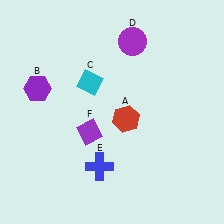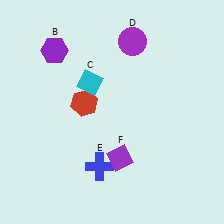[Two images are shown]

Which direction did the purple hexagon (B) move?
The purple hexagon (B) moved up.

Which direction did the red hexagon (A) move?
The red hexagon (A) moved left.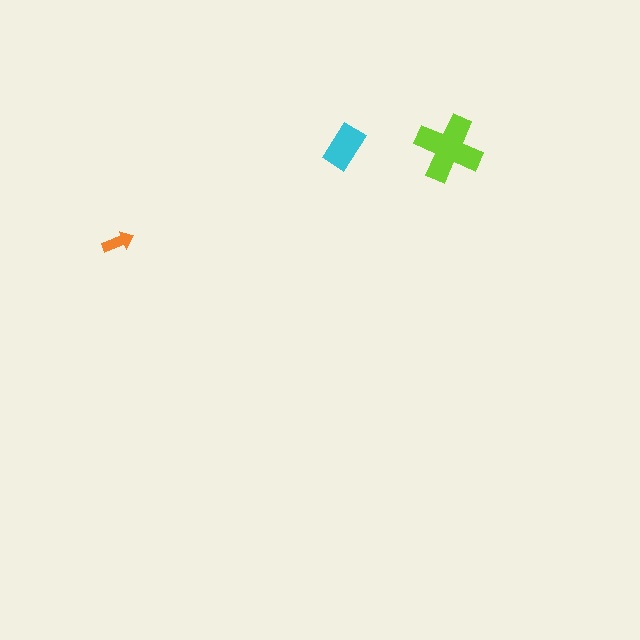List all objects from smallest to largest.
The orange arrow, the cyan rectangle, the lime cross.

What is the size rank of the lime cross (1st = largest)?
1st.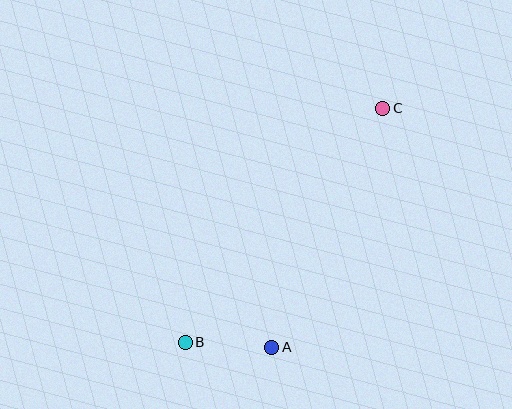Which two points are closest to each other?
Points A and B are closest to each other.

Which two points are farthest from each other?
Points B and C are farthest from each other.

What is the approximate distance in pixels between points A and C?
The distance between A and C is approximately 264 pixels.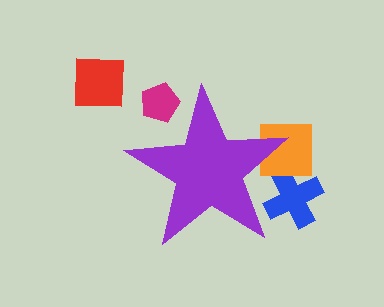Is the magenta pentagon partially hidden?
Yes, the magenta pentagon is partially hidden behind the purple star.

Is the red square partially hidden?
No, the red square is fully visible.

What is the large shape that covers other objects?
A purple star.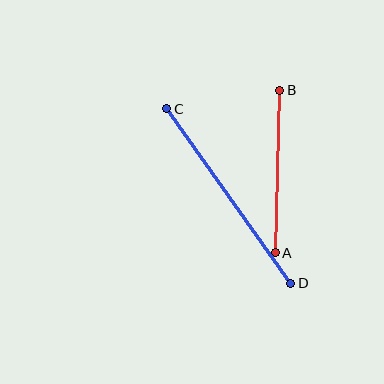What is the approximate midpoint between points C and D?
The midpoint is at approximately (229, 196) pixels.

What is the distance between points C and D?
The distance is approximately 214 pixels.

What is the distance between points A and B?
The distance is approximately 163 pixels.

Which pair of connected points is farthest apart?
Points C and D are farthest apart.